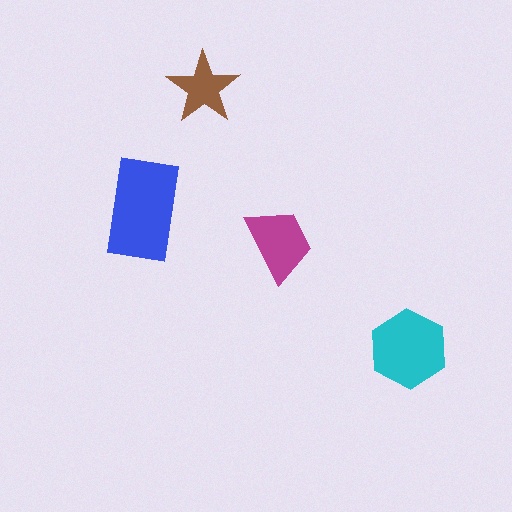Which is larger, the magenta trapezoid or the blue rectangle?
The blue rectangle.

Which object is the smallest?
The brown star.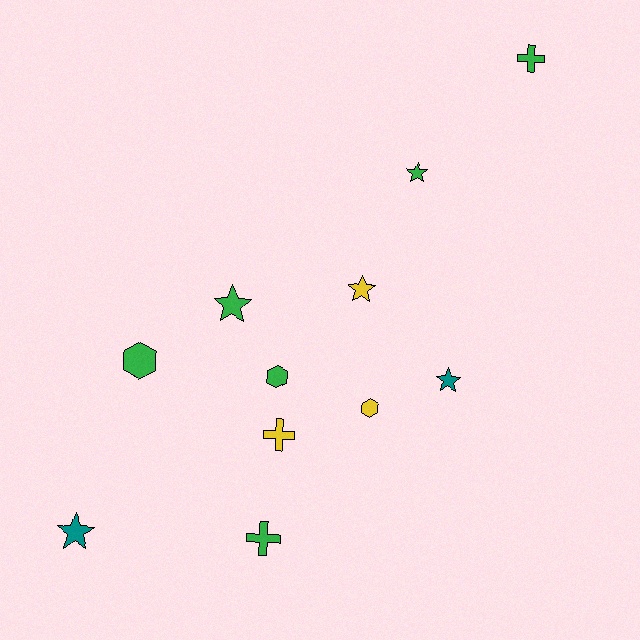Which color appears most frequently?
Green, with 6 objects.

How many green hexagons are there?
There are 2 green hexagons.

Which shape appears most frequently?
Star, with 5 objects.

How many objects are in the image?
There are 11 objects.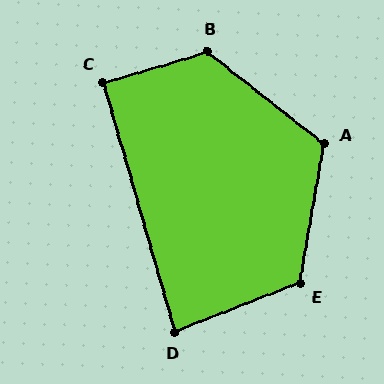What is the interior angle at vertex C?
Approximately 90 degrees (approximately right).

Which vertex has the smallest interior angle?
D, at approximately 85 degrees.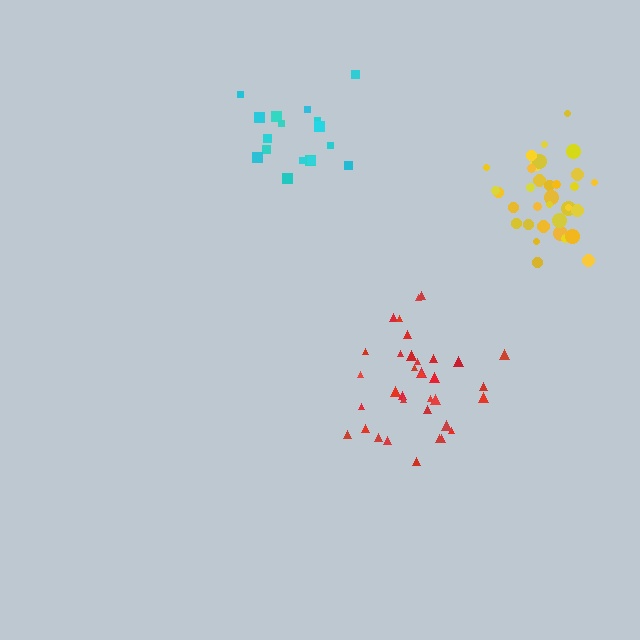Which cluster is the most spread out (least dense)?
Red.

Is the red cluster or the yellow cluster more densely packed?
Yellow.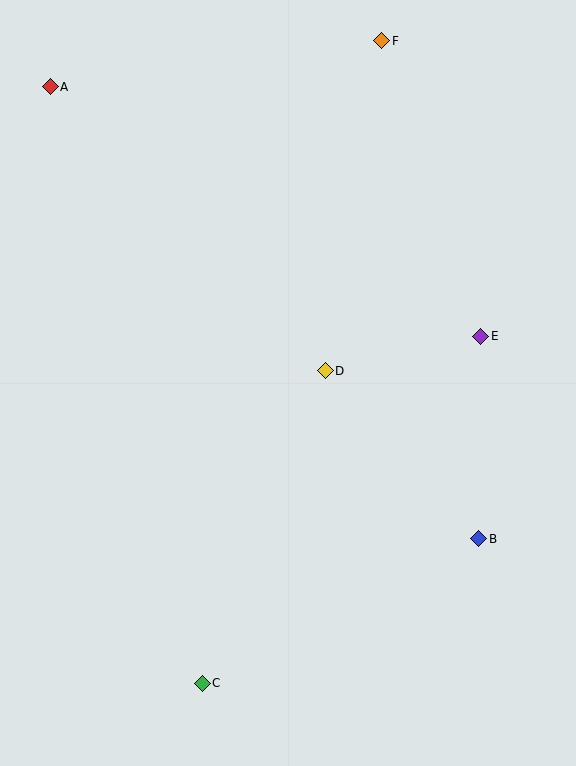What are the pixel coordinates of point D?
Point D is at (325, 371).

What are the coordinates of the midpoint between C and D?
The midpoint between C and D is at (264, 527).